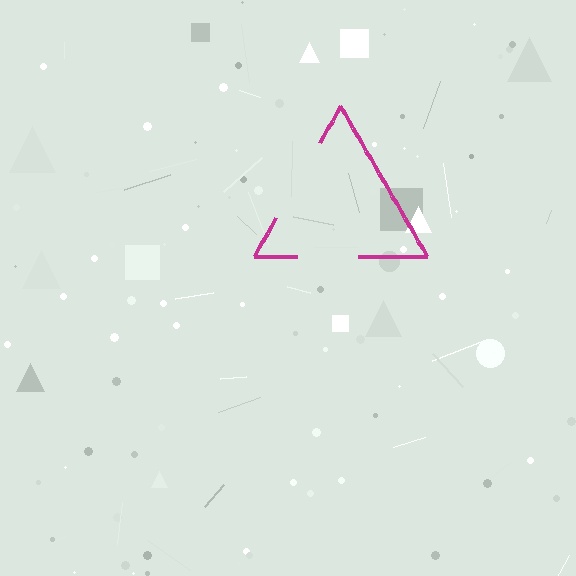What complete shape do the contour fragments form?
The contour fragments form a triangle.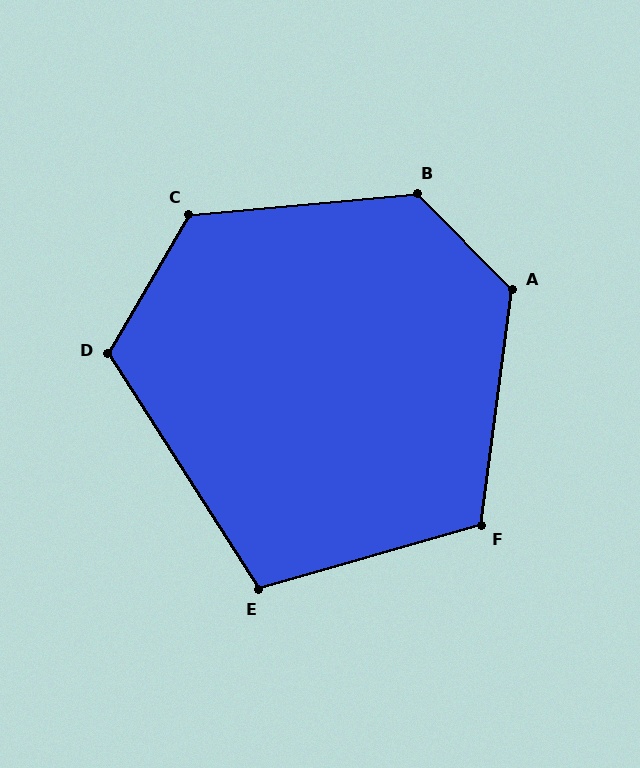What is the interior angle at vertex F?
Approximately 114 degrees (obtuse).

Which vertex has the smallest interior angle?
E, at approximately 107 degrees.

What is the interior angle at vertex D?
Approximately 117 degrees (obtuse).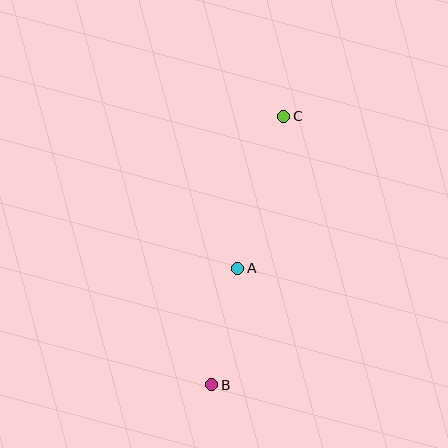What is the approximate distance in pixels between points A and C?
The distance between A and C is approximately 159 pixels.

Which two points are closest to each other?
Points A and B are closest to each other.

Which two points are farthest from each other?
Points B and C are farthest from each other.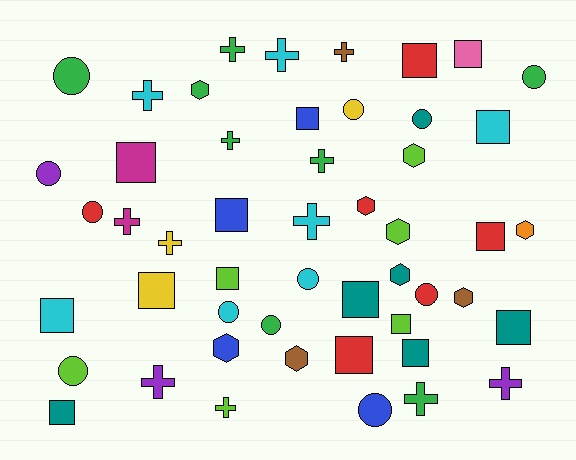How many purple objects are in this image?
There are 3 purple objects.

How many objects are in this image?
There are 50 objects.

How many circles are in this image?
There are 12 circles.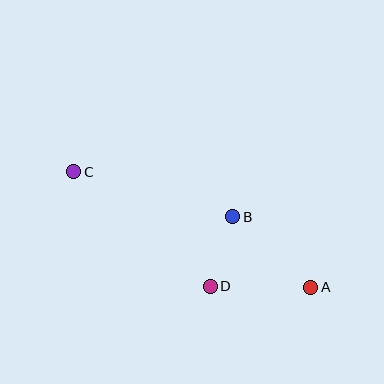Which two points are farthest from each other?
Points A and C are farthest from each other.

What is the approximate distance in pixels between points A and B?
The distance between A and B is approximately 105 pixels.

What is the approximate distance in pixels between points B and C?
The distance between B and C is approximately 165 pixels.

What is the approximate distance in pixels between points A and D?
The distance between A and D is approximately 100 pixels.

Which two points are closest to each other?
Points B and D are closest to each other.